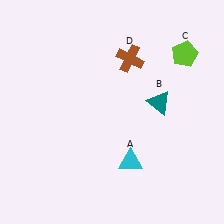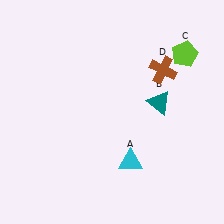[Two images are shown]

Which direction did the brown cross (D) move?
The brown cross (D) moved right.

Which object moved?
The brown cross (D) moved right.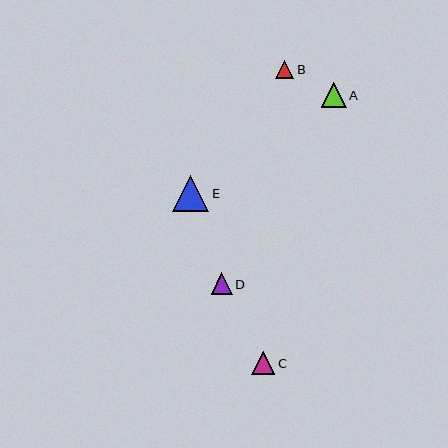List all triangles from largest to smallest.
From largest to smallest: E, A, C, D, B.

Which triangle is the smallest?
Triangle B is the smallest with a size of approximately 18 pixels.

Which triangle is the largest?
Triangle E is the largest with a size of approximately 36 pixels.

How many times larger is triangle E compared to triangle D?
Triangle E is approximately 1.7 times the size of triangle D.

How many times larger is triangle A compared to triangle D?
Triangle A is approximately 1.2 times the size of triangle D.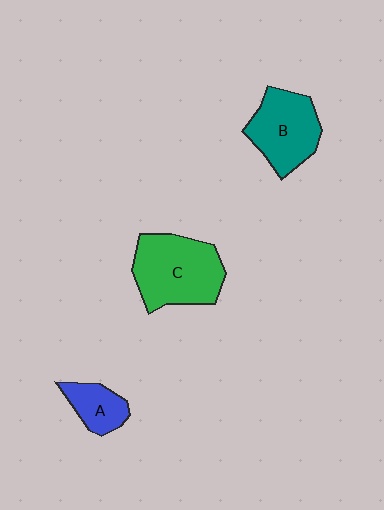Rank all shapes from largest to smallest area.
From largest to smallest: C (green), B (teal), A (blue).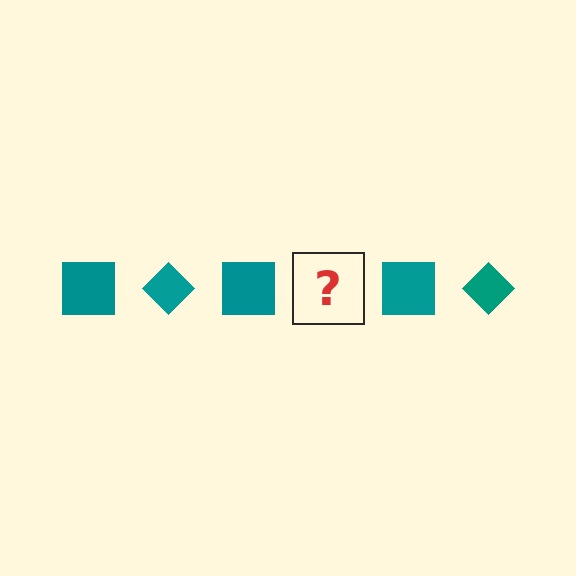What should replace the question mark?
The question mark should be replaced with a teal diamond.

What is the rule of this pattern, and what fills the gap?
The rule is that the pattern cycles through square, diamond shapes in teal. The gap should be filled with a teal diamond.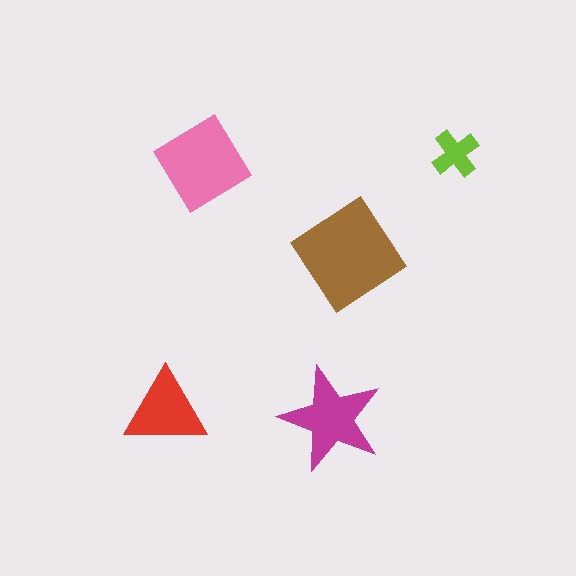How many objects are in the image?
There are 5 objects in the image.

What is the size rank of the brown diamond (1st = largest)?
1st.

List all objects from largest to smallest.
The brown diamond, the pink diamond, the magenta star, the red triangle, the lime cross.